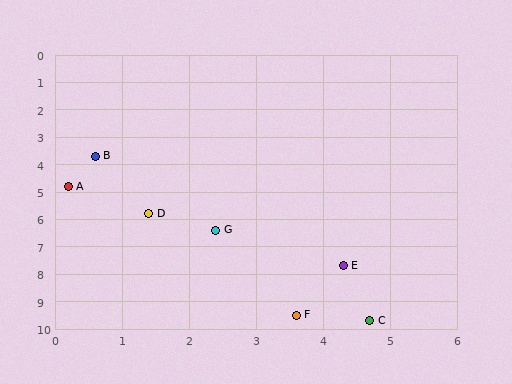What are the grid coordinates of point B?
Point B is at approximately (0.6, 3.7).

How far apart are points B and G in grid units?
Points B and G are about 3.2 grid units apart.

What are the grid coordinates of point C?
Point C is at approximately (4.7, 9.7).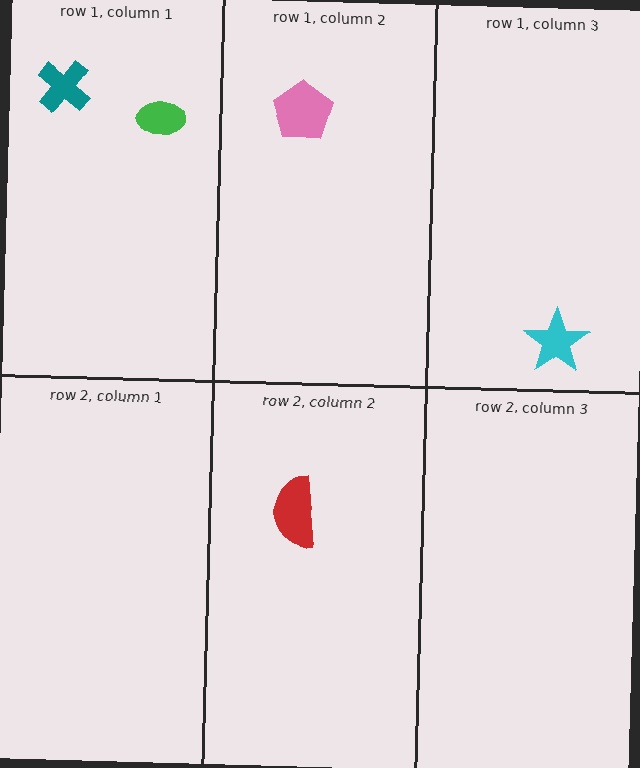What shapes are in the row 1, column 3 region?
The cyan star.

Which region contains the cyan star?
The row 1, column 3 region.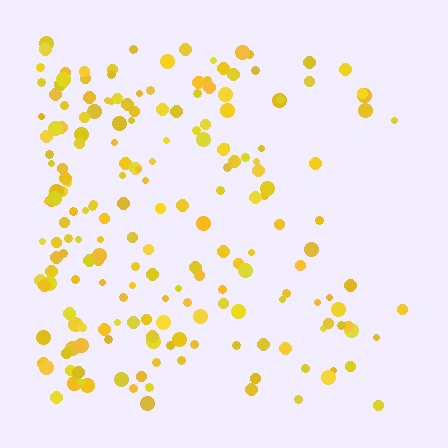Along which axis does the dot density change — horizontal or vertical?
Horizontal.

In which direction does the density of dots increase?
From right to left, with the left side densest.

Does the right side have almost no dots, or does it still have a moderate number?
Still a moderate number, just noticeably fewer than the left.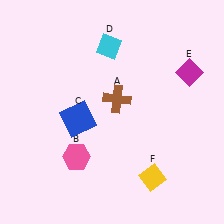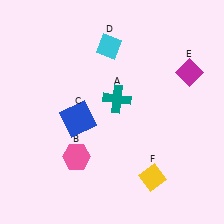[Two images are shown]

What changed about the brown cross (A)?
In Image 1, A is brown. In Image 2, it changed to teal.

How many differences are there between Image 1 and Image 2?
There is 1 difference between the two images.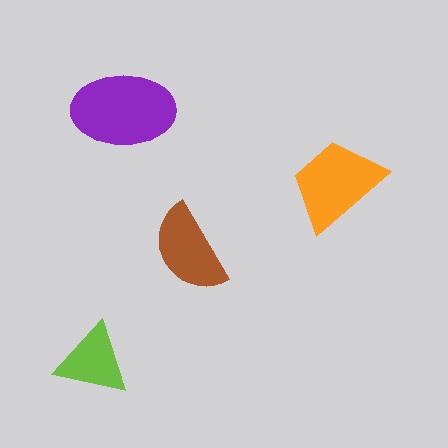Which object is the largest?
The purple ellipse.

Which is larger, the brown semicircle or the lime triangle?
The brown semicircle.